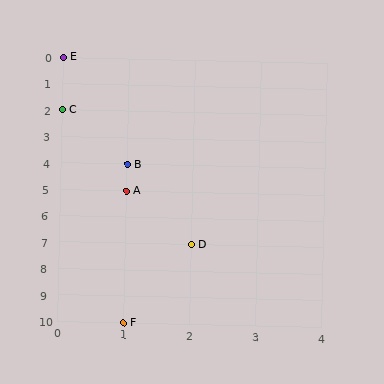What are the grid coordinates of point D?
Point D is at grid coordinates (2, 7).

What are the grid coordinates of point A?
Point A is at grid coordinates (1, 5).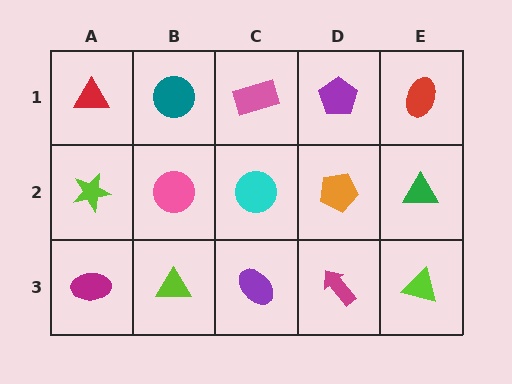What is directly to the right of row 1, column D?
A red ellipse.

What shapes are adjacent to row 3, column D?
An orange pentagon (row 2, column D), a purple ellipse (row 3, column C), a lime triangle (row 3, column E).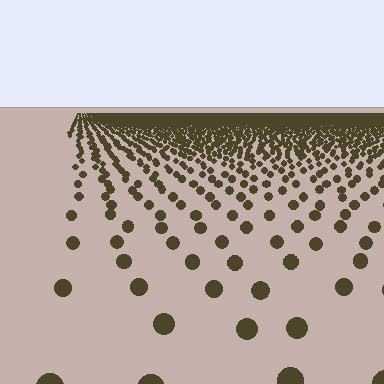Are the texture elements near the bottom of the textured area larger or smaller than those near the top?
Larger. Near the bottom, elements are closer to the viewer and appear at a bigger on-screen size.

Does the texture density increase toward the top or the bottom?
Density increases toward the top.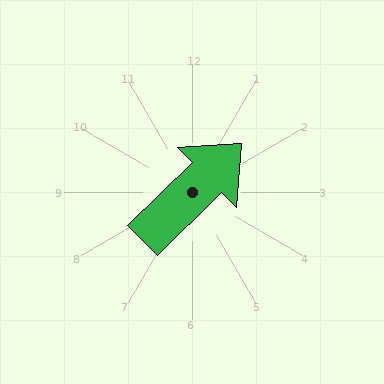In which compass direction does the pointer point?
Northeast.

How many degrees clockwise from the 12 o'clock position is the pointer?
Approximately 45 degrees.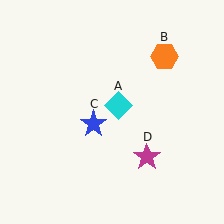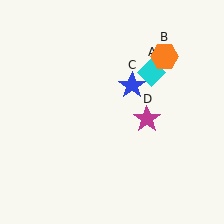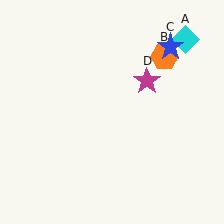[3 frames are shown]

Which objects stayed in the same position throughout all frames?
Orange hexagon (object B) remained stationary.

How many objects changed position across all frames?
3 objects changed position: cyan diamond (object A), blue star (object C), magenta star (object D).